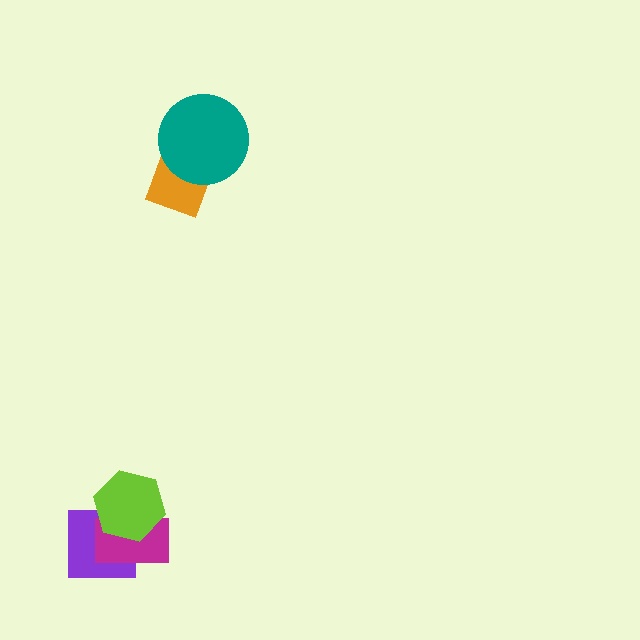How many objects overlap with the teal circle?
1 object overlaps with the teal circle.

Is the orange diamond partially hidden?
Yes, it is partially covered by another shape.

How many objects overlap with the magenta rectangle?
2 objects overlap with the magenta rectangle.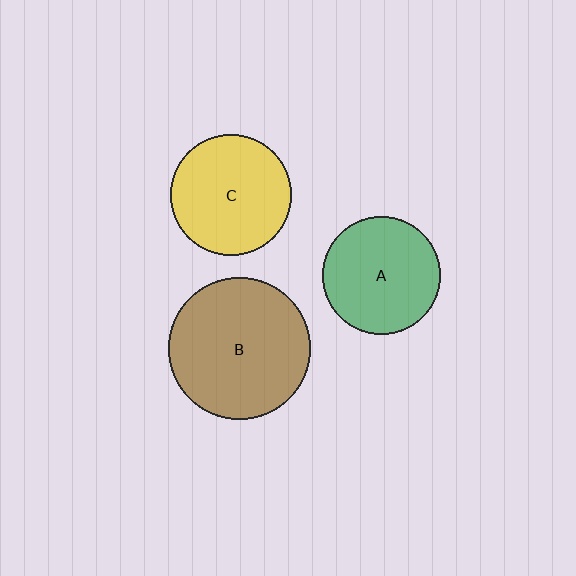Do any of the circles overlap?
No, none of the circles overlap.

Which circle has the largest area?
Circle B (brown).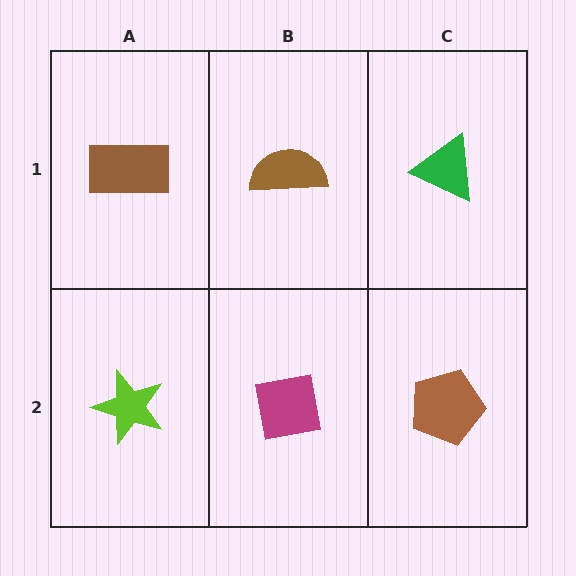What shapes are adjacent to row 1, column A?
A lime star (row 2, column A), a brown semicircle (row 1, column B).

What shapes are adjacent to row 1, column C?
A brown pentagon (row 2, column C), a brown semicircle (row 1, column B).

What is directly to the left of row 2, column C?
A magenta square.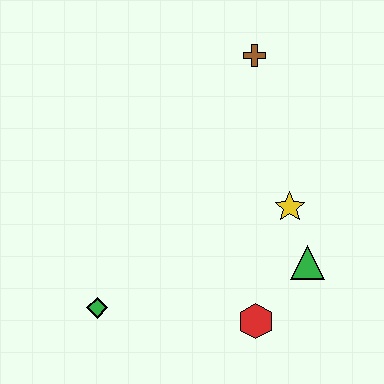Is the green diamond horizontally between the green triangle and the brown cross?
No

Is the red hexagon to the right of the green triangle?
No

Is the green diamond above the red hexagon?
Yes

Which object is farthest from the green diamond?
The brown cross is farthest from the green diamond.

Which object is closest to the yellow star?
The green triangle is closest to the yellow star.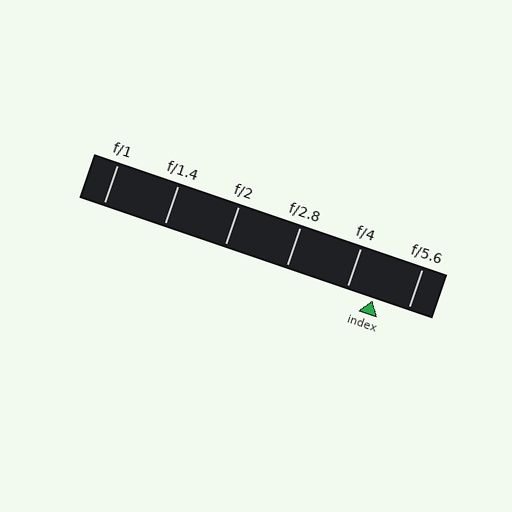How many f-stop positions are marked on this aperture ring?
There are 6 f-stop positions marked.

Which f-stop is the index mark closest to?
The index mark is closest to f/4.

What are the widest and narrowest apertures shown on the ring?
The widest aperture shown is f/1 and the narrowest is f/5.6.